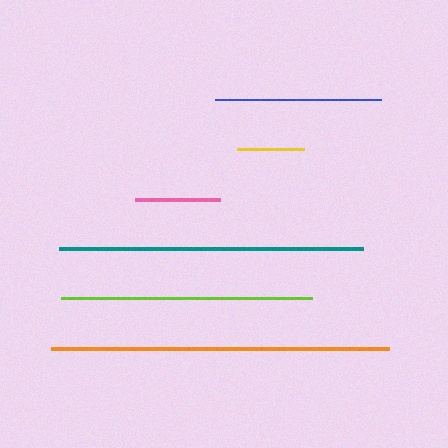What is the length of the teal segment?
The teal segment is approximately 304 pixels long.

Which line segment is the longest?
The orange line is the longest at approximately 338 pixels.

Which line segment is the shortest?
The yellow line is the shortest at approximately 67 pixels.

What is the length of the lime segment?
The lime segment is approximately 250 pixels long.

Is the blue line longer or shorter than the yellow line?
The blue line is longer than the yellow line.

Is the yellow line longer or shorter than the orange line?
The orange line is longer than the yellow line.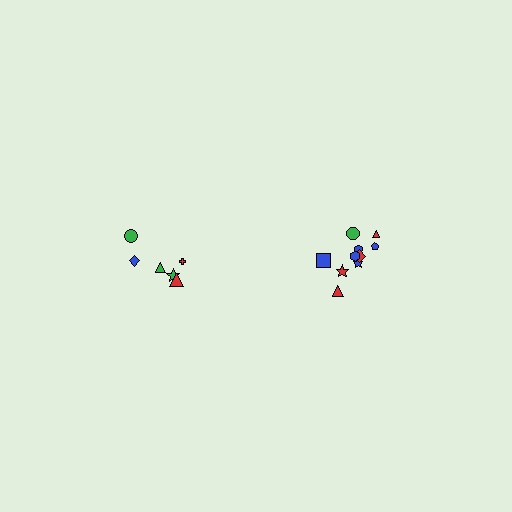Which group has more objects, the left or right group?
The right group.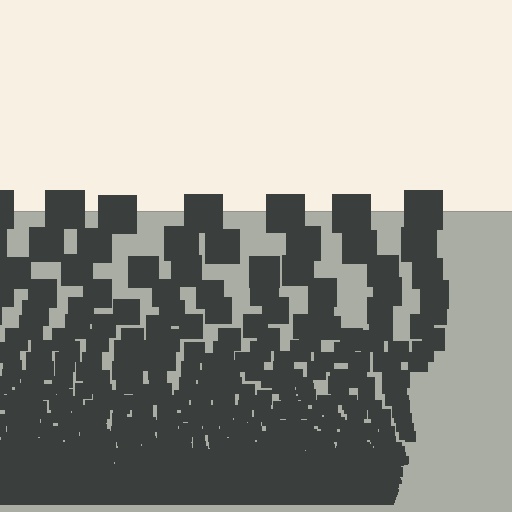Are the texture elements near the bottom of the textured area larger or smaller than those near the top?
Smaller. The gradient is inverted — elements near the bottom are smaller and denser.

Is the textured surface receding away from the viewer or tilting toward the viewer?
The surface appears to tilt toward the viewer. Texture elements get larger and sparser toward the top.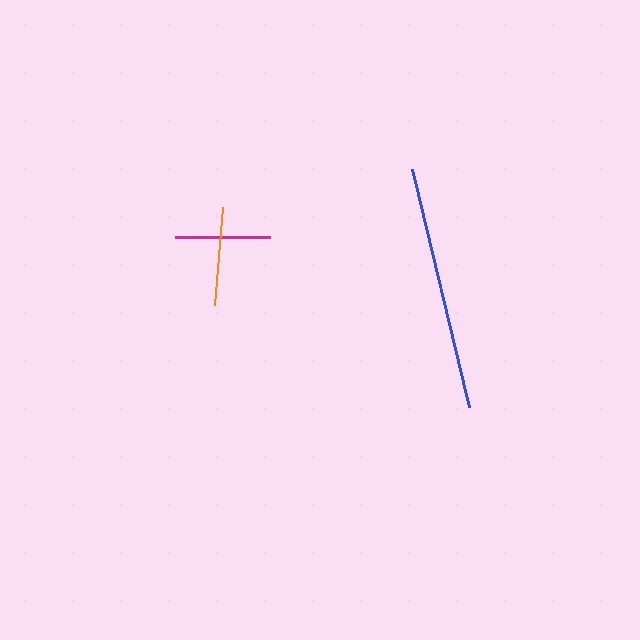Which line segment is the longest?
The blue line is the longest at approximately 245 pixels.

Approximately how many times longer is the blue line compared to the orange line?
The blue line is approximately 2.5 times the length of the orange line.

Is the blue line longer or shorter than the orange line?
The blue line is longer than the orange line.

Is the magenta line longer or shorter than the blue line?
The blue line is longer than the magenta line.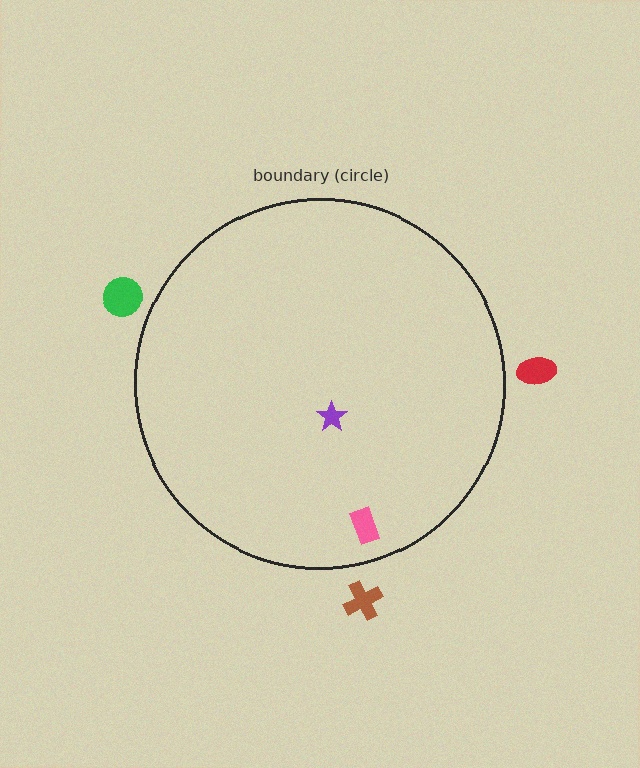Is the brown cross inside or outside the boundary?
Outside.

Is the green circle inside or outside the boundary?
Outside.